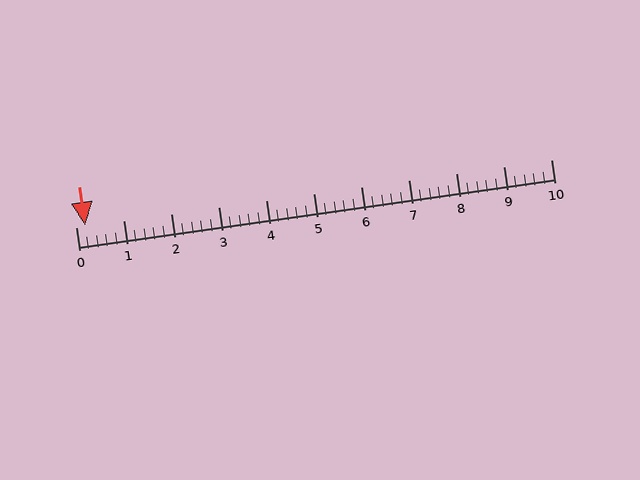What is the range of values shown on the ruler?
The ruler shows values from 0 to 10.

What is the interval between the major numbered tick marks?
The major tick marks are spaced 1 units apart.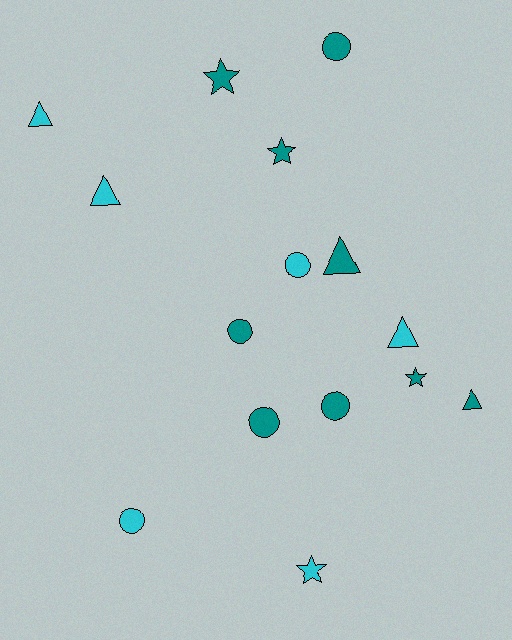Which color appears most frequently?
Teal, with 9 objects.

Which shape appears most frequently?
Circle, with 6 objects.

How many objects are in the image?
There are 15 objects.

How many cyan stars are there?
There is 1 cyan star.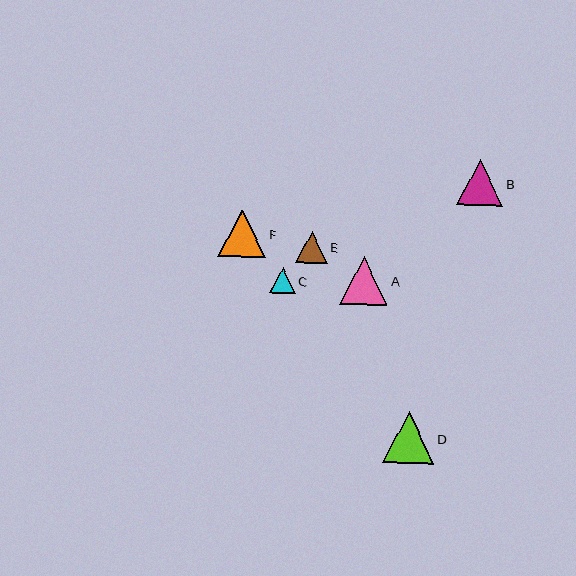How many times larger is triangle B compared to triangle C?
Triangle B is approximately 1.8 times the size of triangle C.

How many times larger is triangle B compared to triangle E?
Triangle B is approximately 1.5 times the size of triangle E.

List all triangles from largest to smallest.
From largest to smallest: D, A, F, B, E, C.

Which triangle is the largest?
Triangle D is the largest with a size of approximately 52 pixels.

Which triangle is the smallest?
Triangle C is the smallest with a size of approximately 26 pixels.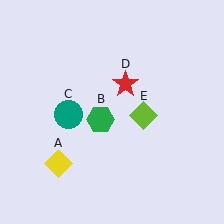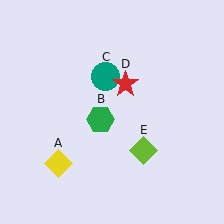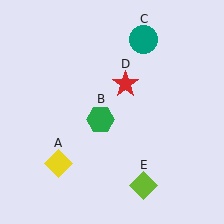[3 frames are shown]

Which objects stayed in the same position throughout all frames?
Yellow diamond (object A) and green hexagon (object B) and red star (object D) remained stationary.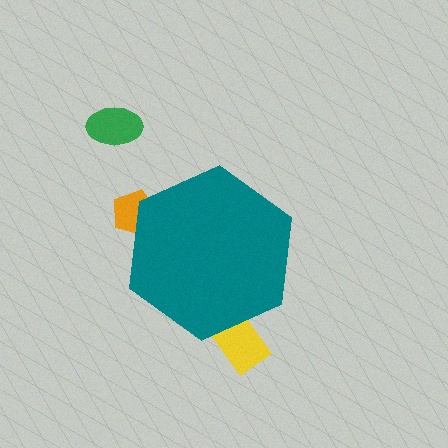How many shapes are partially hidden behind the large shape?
2 shapes are partially hidden.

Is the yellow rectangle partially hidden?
Yes, the yellow rectangle is partially hidden behind the teal hexagon.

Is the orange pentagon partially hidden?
Yes, the orange pentagon is partially hidden behind the teal hexagon.